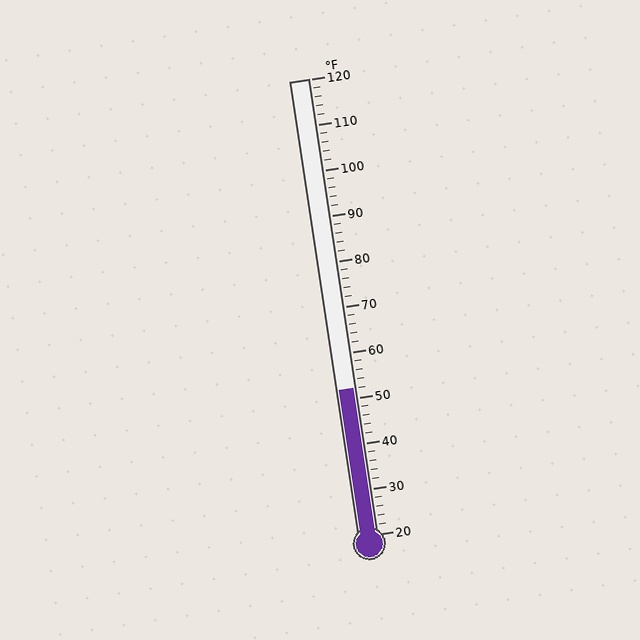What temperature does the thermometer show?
The thermometer shows approximately 52°F.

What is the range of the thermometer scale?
The thermometer scale ranges from 20°F to 120°F.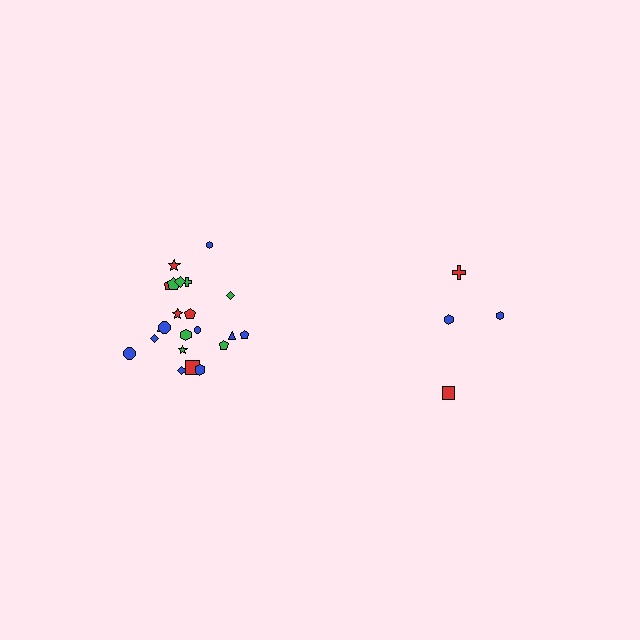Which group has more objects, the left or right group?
The left group.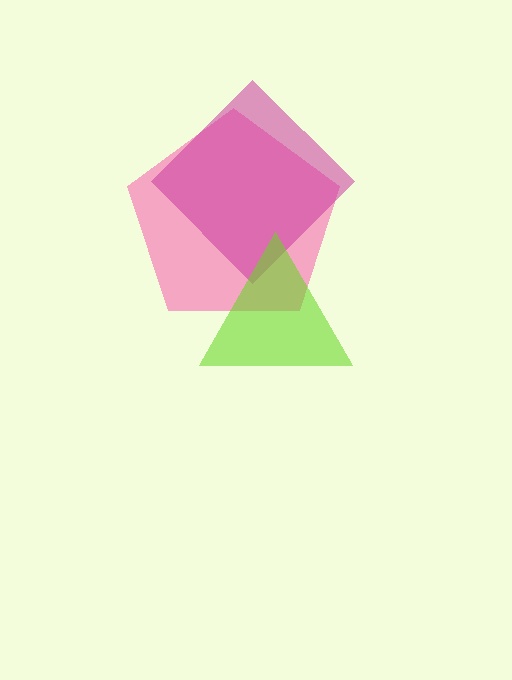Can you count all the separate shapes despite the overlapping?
Yes, there are 3 separate shapes.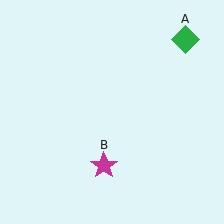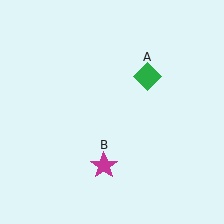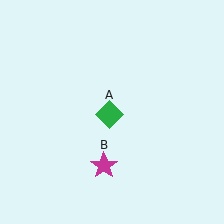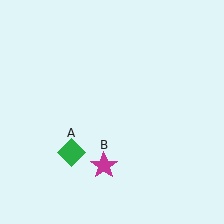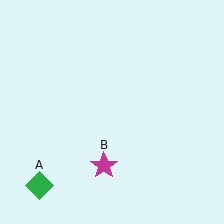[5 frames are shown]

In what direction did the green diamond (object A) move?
The green diamond (object A) moved down and to the left.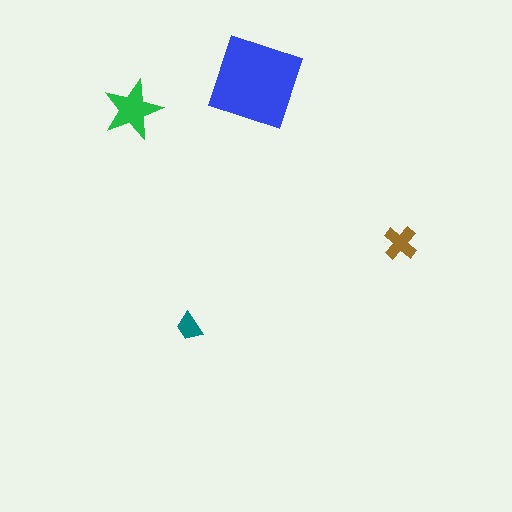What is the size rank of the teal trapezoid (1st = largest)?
4th.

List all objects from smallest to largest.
The teal trapezoid, the brown cross, the green star, the blue diamond.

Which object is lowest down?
The teal trapezoid is bottommost.